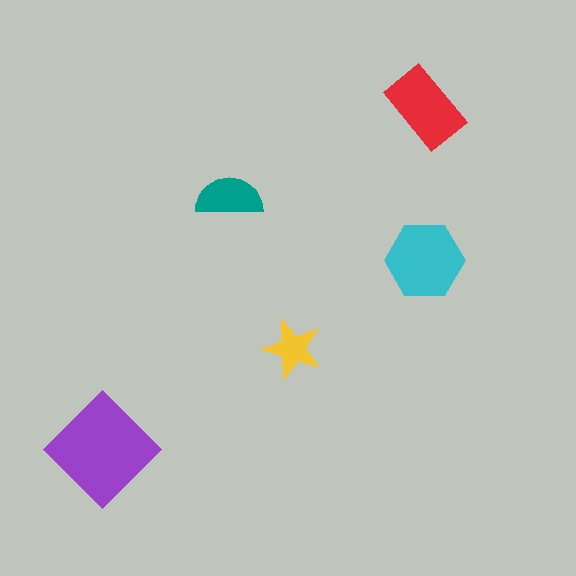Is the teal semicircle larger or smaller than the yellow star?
Larger.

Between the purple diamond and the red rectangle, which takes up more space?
The purple diamond.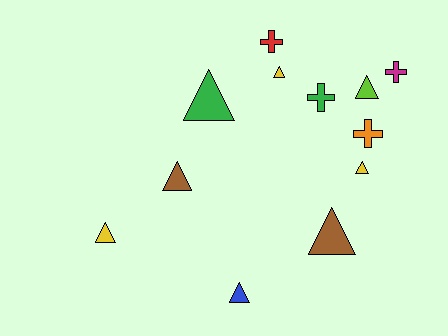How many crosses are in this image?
There are 4 crosses.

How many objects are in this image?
There are 12 objects.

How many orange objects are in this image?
There is 1 orange object.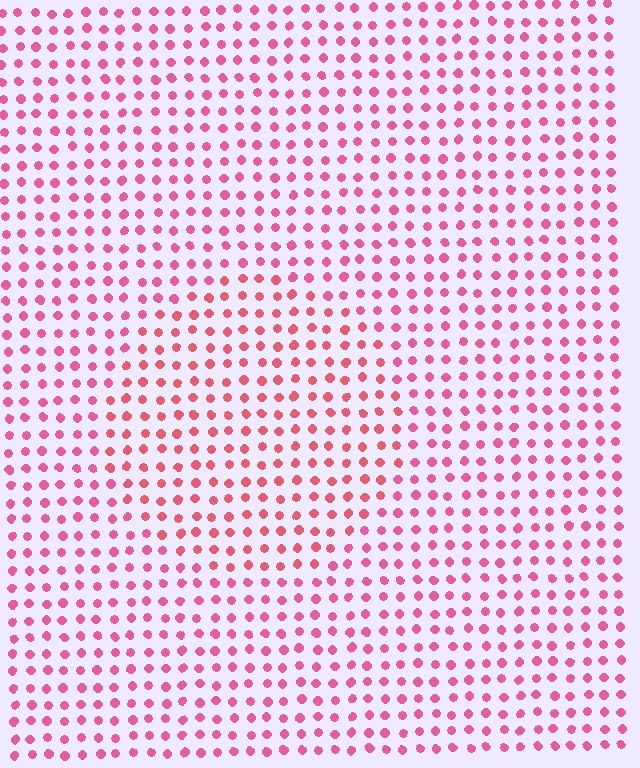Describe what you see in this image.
The image is filled with small pink elements in a uniform arrangement. A circle-shaped region is visible where the elements are tinted to a slightly different hue, forming a subtle color boundary.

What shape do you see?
I see a circle.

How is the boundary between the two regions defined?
The boundary is defined purely by a slight shift in hue (about 19 degrees). Spacing, size, and orientation are identical on both sides.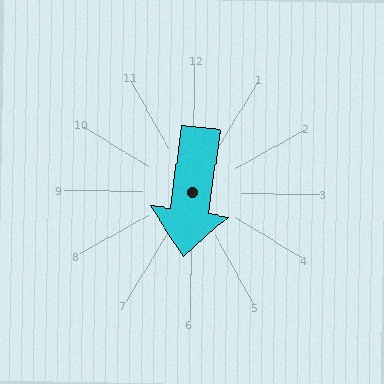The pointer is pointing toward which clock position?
Roughly 6 o'clock.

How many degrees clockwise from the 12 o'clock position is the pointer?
Approximately 187 degrees.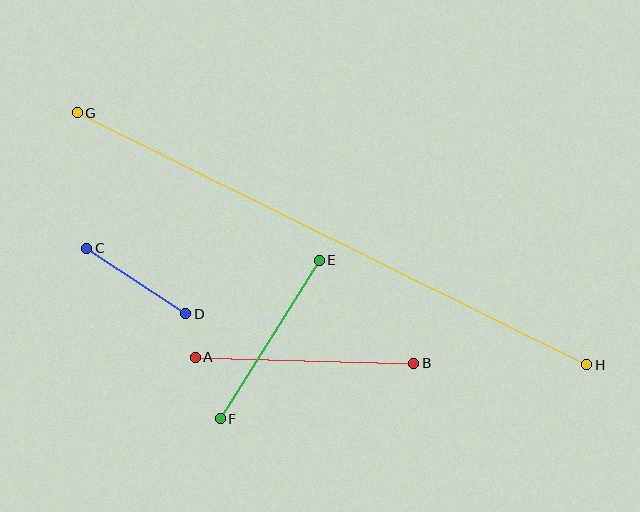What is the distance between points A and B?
The distance is approximately 219 pixels.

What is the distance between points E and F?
The distance is approximately 186 pixels.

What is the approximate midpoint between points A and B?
The midpoint is at approximately (304, 360) pixels.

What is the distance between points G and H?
The distance is approximately 568 pixels.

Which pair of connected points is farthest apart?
Points G and H are farthest apart.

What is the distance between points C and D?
The distance is approximately 119 pixels.